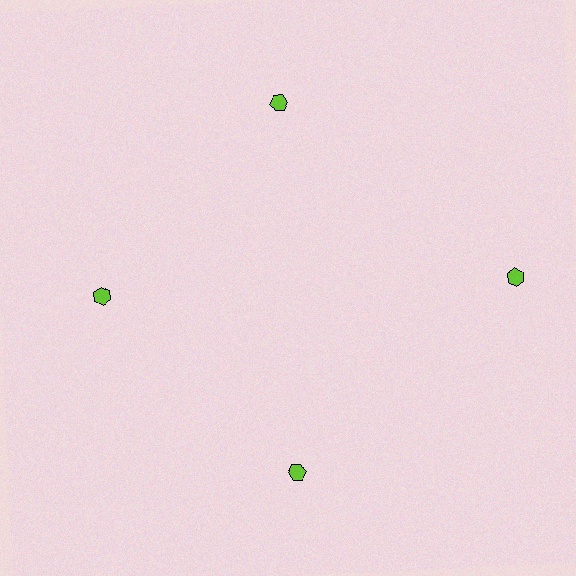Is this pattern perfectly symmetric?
No. The 4 lime hexagons are arranged in a ring, but one element near the 3 o'clock position is pushed outward from the center, breaking the 4-fold rotational symmetry.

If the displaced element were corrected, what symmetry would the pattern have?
It would have 4-fold rotational symmetry — the pattern would map onto itself every 90 degrees.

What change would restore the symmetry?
The symmetry would be restored by moving it inward, back onto the ring so that all 4 hexagons sit at equal angles and equal distance from the center.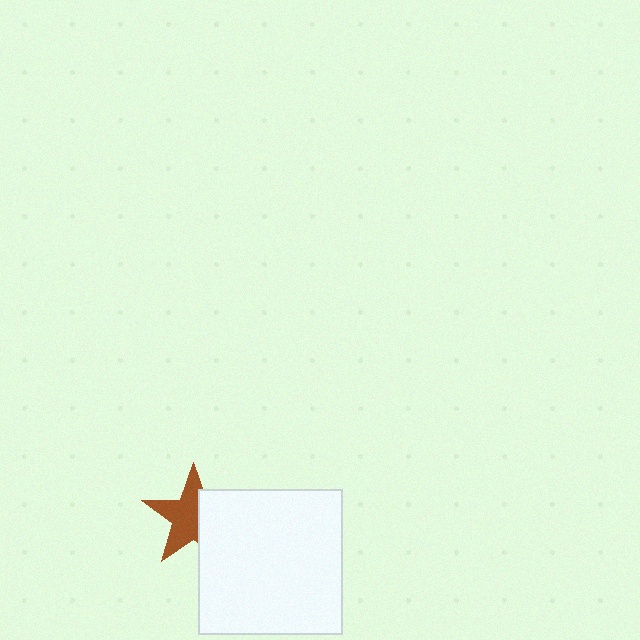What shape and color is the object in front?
The object in front is a white square.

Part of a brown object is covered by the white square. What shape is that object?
It is a star.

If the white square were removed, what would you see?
You would see the complete brown star.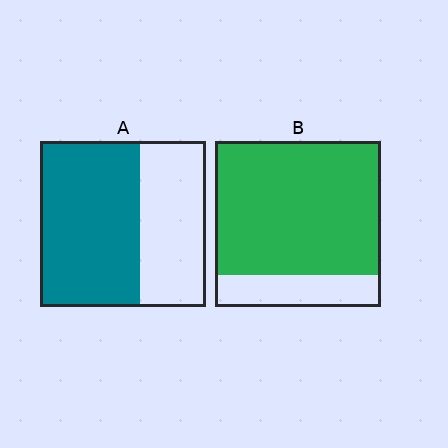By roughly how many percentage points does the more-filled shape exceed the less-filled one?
By roughly 20 percentage points (B over A).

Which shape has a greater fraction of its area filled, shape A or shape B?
Shape B.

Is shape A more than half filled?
Yes.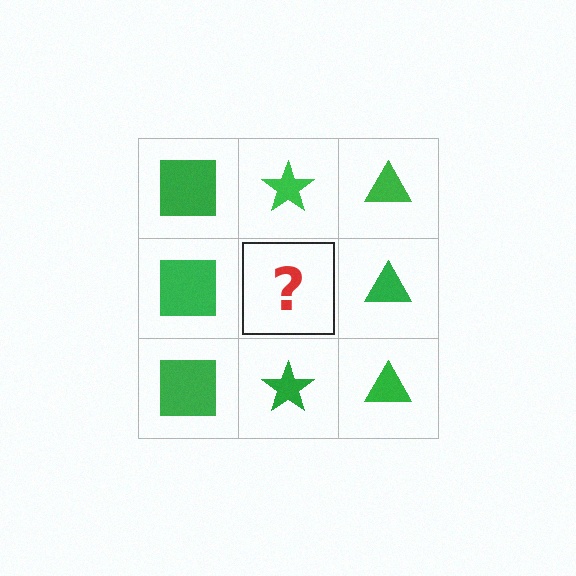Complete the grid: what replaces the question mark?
The question mark should be replaced with a green star.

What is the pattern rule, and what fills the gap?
The rule is that each column has a consistent shape. The gap should be filled with a green star.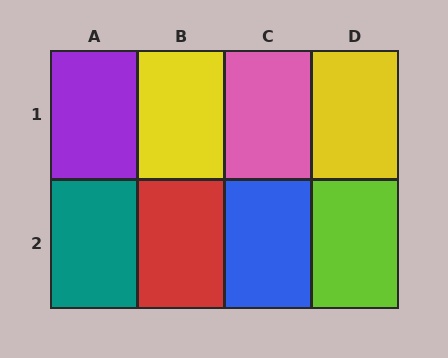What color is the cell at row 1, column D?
Yellow.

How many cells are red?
1 cell is red.